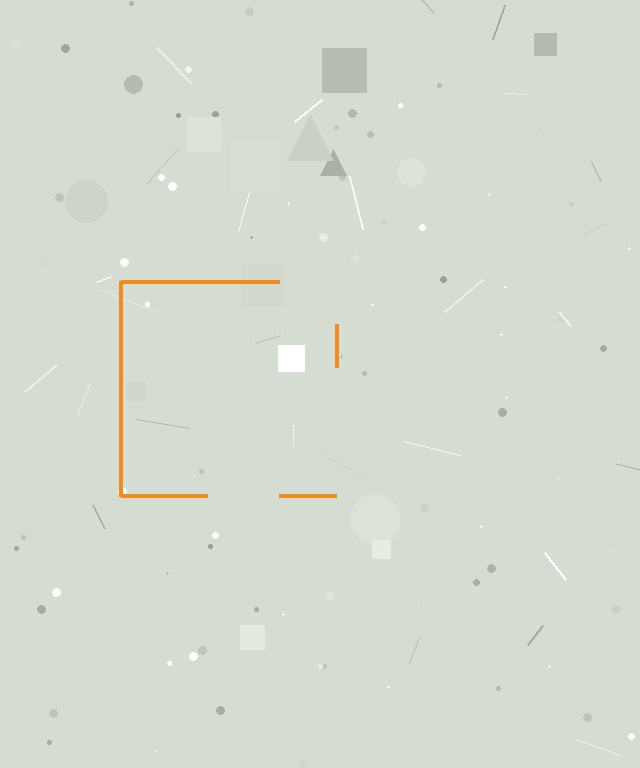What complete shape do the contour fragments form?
The contour fragments form a square.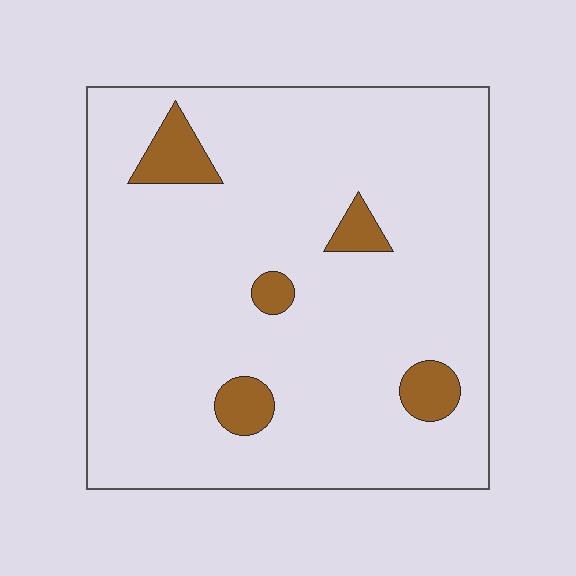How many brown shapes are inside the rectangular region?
5.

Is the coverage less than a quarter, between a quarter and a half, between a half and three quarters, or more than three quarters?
Less than a quarter.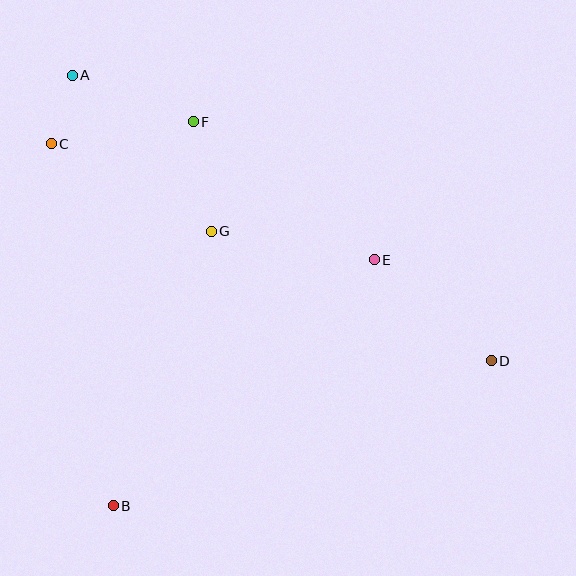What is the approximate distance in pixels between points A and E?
The distance between A and E is approximately 354 pixels.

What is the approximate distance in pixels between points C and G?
The distance between C and G is approximately 182 pixels.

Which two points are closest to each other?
Points A and C are closest to each other.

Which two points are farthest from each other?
Points A and D are farthest from each other.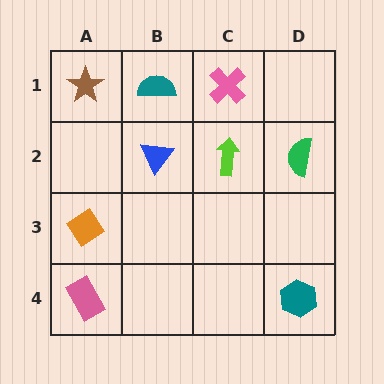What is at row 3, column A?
An orange diamond.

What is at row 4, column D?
A teal hexagon.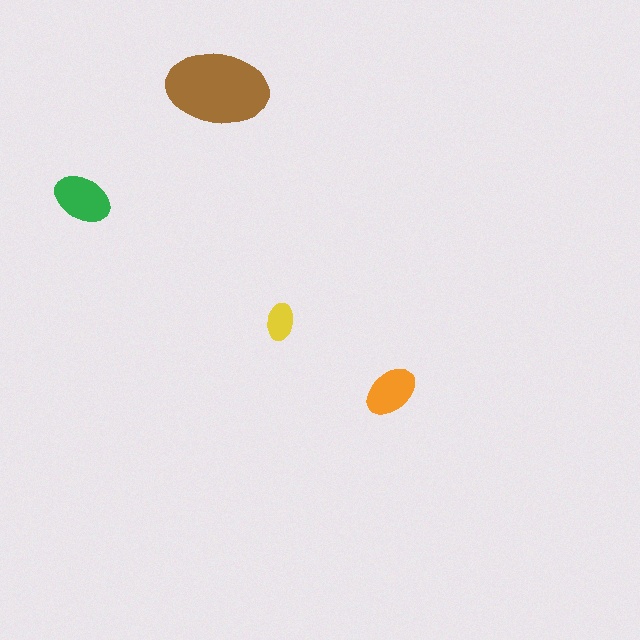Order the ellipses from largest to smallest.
the brown one, the green one, the orange one, the yellow one.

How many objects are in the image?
There are 4 objects in the image.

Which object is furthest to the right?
The orange ellipse is rightmost.